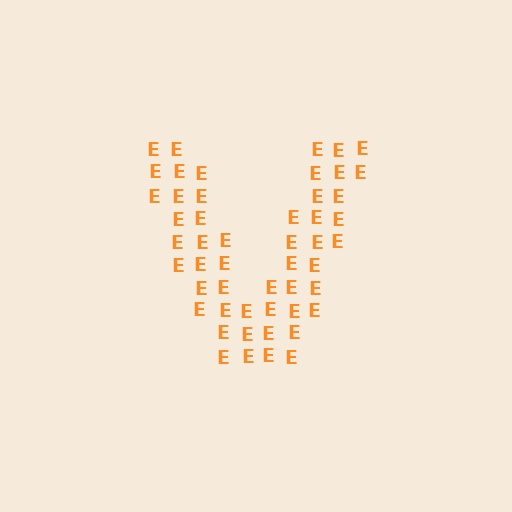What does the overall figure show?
The overall figure shows the letter V.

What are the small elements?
The small elements are letter E's.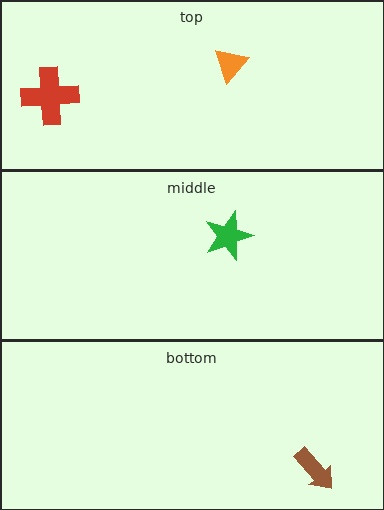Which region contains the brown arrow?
The bottom region.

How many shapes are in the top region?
2.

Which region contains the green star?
The middle region.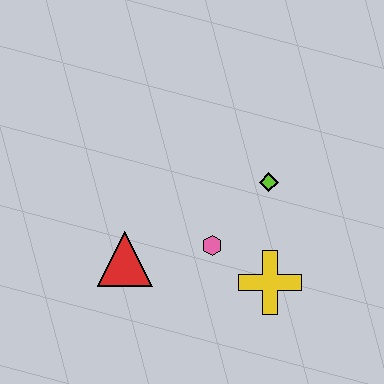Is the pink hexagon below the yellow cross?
No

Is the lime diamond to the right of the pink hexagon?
Yes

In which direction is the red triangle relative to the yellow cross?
The red triangle is to the left of the yellow cross.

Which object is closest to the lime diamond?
The pink hexagon is closest to the lime diamond.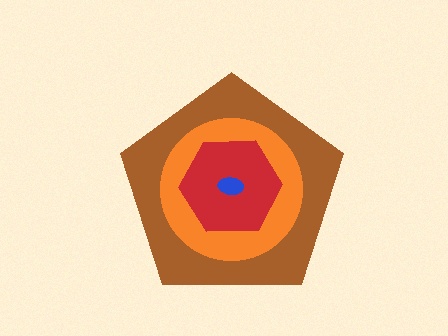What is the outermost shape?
The brown pentagon.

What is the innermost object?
The blue ellipse.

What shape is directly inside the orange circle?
The red hexagon.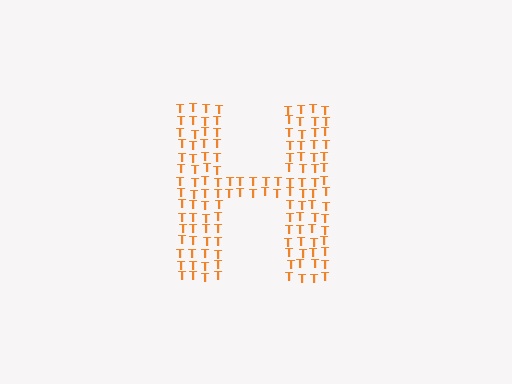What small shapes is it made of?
It is made of small letter T's.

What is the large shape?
The large shape is the letter H.